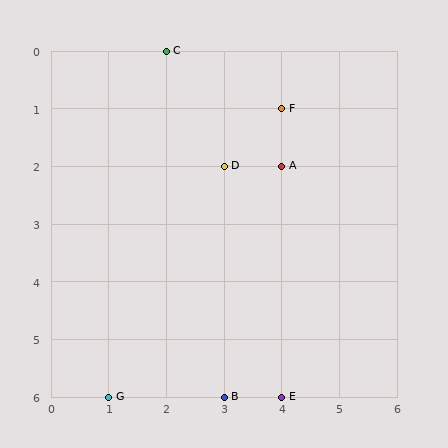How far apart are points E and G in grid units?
Points E and G are 3 columns apart.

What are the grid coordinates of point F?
Point F is at grid coordinates (4, 1).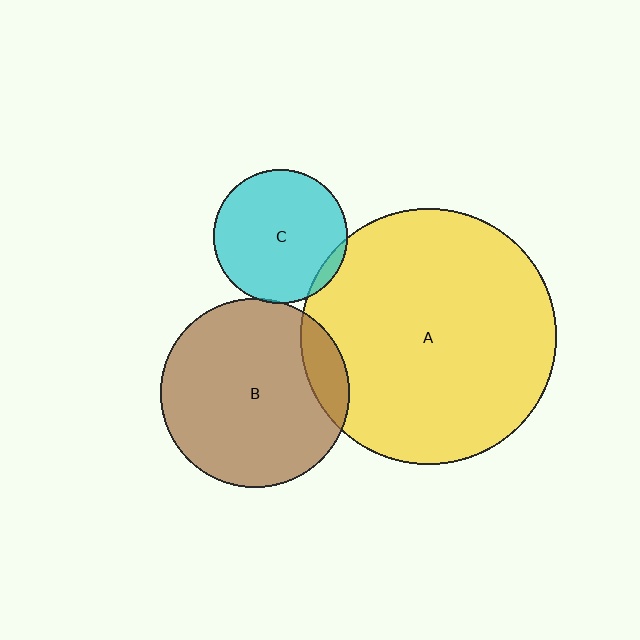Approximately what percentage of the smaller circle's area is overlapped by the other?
Approximately 5%.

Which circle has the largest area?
Circle A (yellow).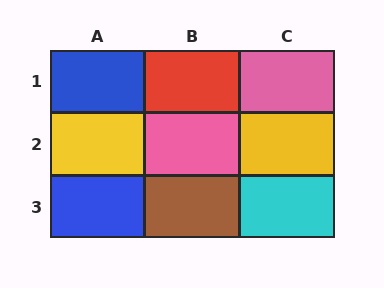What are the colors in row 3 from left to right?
Blue, brown, cyan.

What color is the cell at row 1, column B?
Red.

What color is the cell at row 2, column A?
Yellow.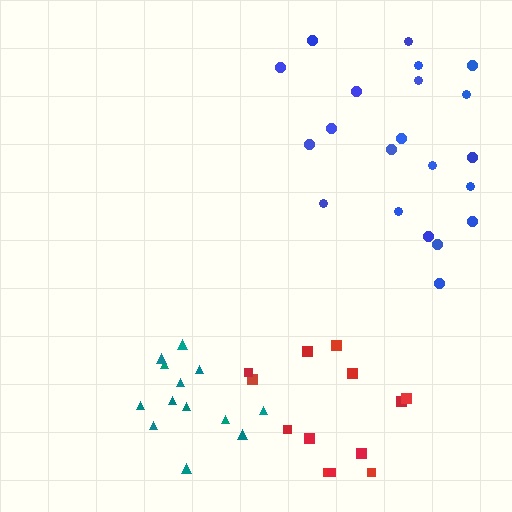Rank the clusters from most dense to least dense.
teal, blue, red.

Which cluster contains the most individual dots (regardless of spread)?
Blue (21).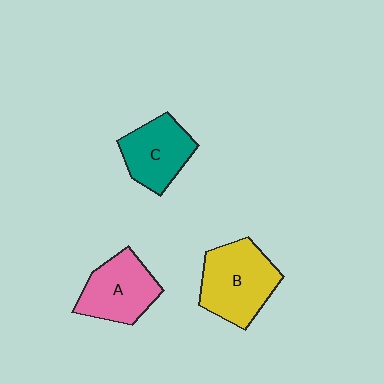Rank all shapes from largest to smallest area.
From largest to smallest: B (yellow), A (pink), C (teal).